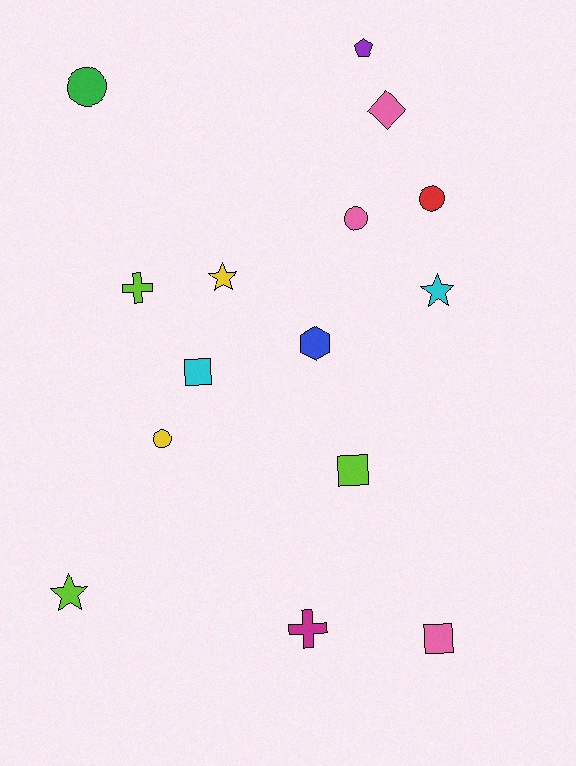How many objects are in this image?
There are 15 objects.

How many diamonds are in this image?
There is 1 diamond.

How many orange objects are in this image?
There are no orange objects.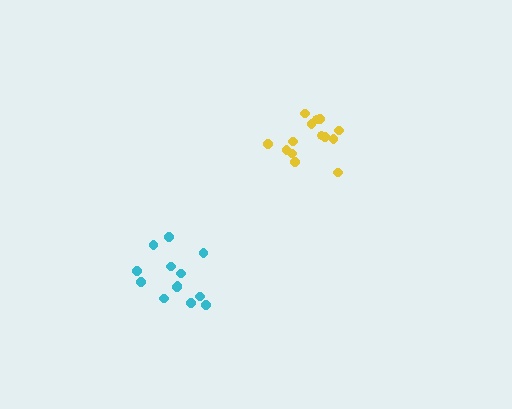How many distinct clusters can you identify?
There are 2 distinct clusters.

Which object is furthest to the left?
The cyan cluster is leftmost.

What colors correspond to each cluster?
The clusters are colored: cyan, yellow.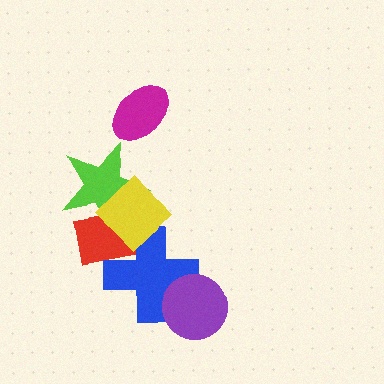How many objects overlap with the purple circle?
1 object overlaps with the purple circle.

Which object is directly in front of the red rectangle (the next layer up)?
The blue cross is directly in front of the red rectangle.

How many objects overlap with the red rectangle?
3 objects overlap with the red rectangle.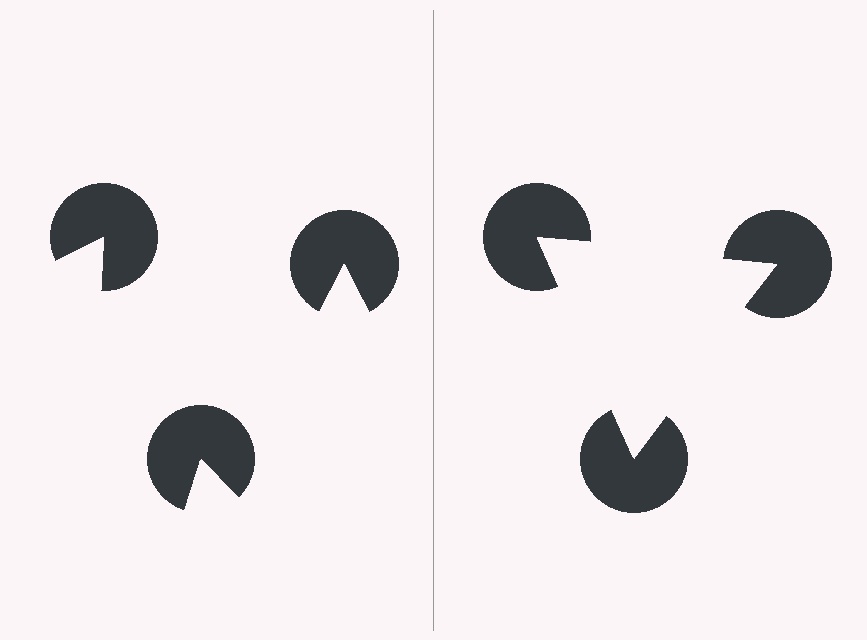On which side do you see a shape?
An illusory triangle appears on the right side. On the left side the wedge cuts are rotated, so no coherent shape forms.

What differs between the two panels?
The pac-man discs are positioned identically on both sides; only the wedge orientations differ. On the right they align to a triangle; on the left they are misaligned.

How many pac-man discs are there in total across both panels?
6 — 3 on each side.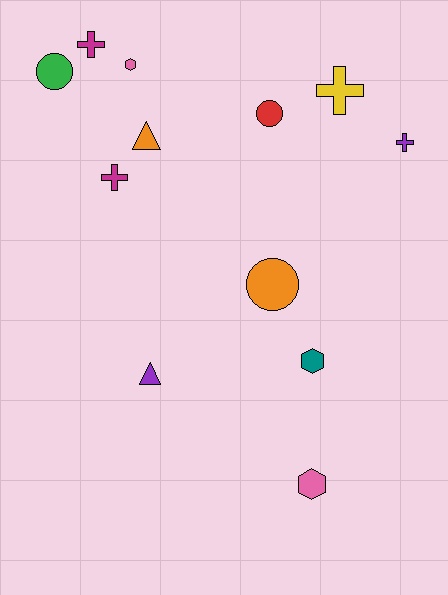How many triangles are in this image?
There are 2 triangles.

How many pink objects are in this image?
There are 2 pink objects.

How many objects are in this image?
There are 12 objects.